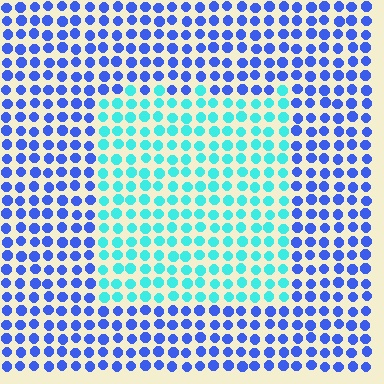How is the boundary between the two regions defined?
The boundary is defined purely by a slight shift in hue (about 52 degrees). Spacing, size, and orientation are identical on both sides.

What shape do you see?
I see a rectangle.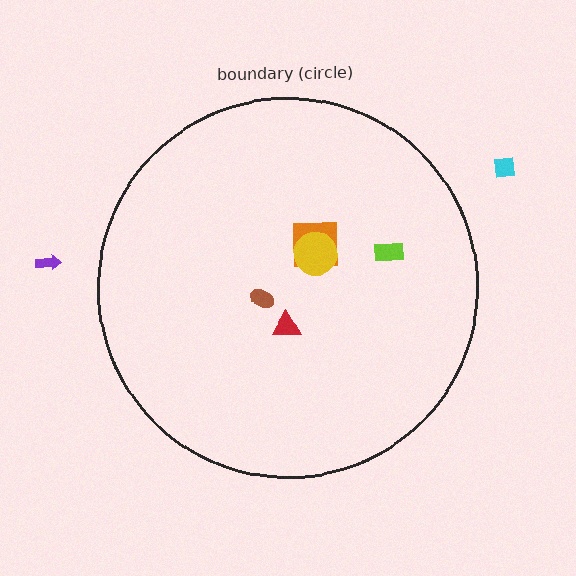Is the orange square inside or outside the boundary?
Inside.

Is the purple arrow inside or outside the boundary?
Outside.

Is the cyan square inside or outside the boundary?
Outside.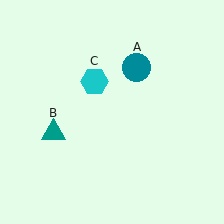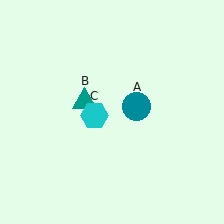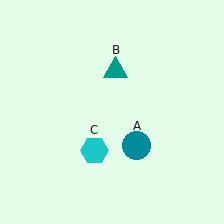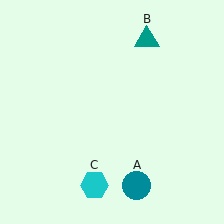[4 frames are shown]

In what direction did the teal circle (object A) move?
The teal circle (object A) moved down.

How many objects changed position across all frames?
3 objects changed position: teal circle (object A), teal triangle (object B), cyan hexagon (object C).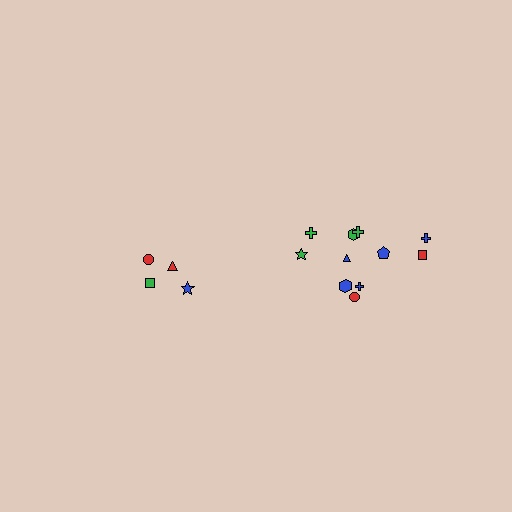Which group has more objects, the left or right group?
The right group.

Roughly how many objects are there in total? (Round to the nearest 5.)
Roughly 15 objects in total.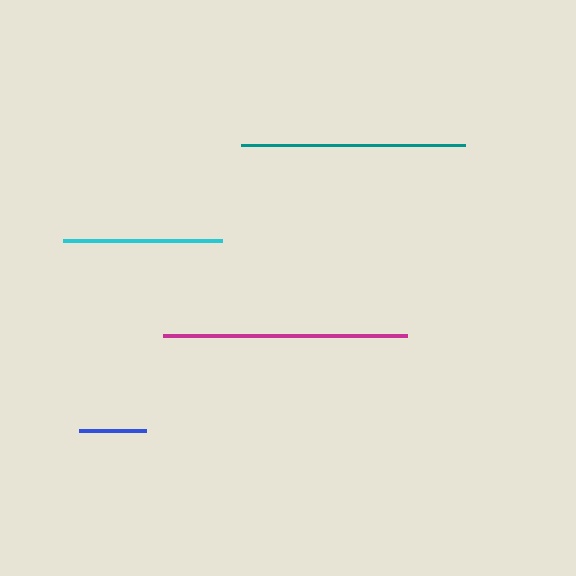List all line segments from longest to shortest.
From longest to shortest: magenta, teal, cyan, blue.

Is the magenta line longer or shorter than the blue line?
The magenta line is longer than the blue line.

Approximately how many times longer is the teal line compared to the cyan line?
The teal line is approximately 1.4 times the length of the cyan line.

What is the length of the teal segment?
The teal segment is approximately 224 pixels long.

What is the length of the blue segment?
The blue segment is approximately 67 pixels long.